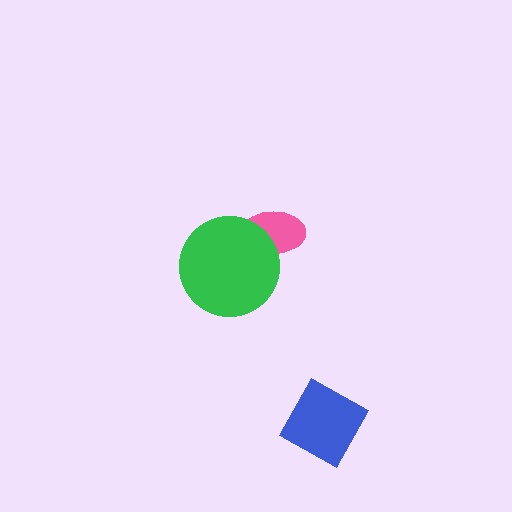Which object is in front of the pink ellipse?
The green circle is in front of the pink ellipse.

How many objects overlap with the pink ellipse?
1 object overlaps with the pink ellipse.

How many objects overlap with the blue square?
0 objects overlap with the blue square.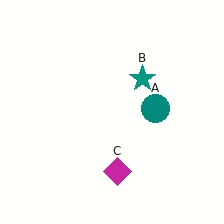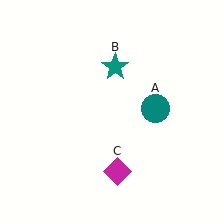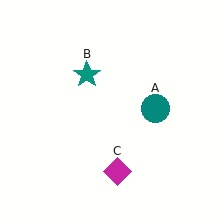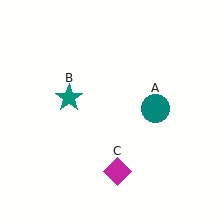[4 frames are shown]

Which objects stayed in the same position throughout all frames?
Teal circle (object A) and magenta diamond (object C) remained stationary.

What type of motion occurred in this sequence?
The teal star (object B) rotated counterclockwise around the center of the scene.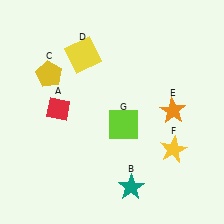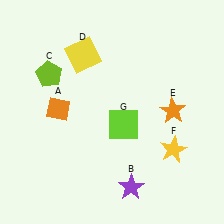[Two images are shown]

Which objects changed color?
A changed from red to orange. B changed from teal to purple. C changed from yellow to lime.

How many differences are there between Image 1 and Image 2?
There are 3 differences between the two images.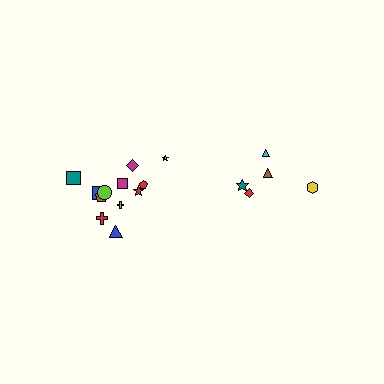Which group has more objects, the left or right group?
The left group.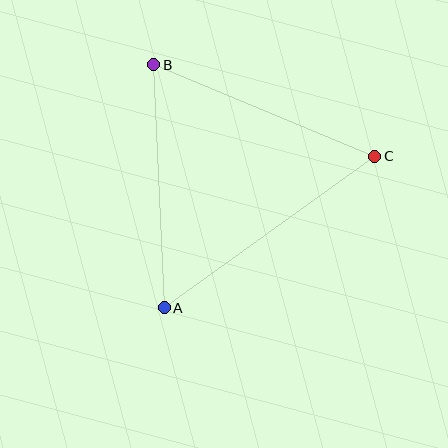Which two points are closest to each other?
Points B and C are closest to each other.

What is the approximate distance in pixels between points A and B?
The distance between A and B is approximately 243 pixels.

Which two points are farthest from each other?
Points A and C are farthest from each other.